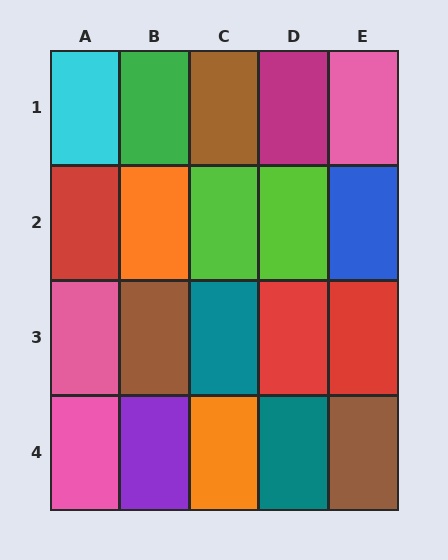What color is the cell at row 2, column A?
Red.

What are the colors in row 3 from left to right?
Pink, brown, teal, red, red.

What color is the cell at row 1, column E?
Pink.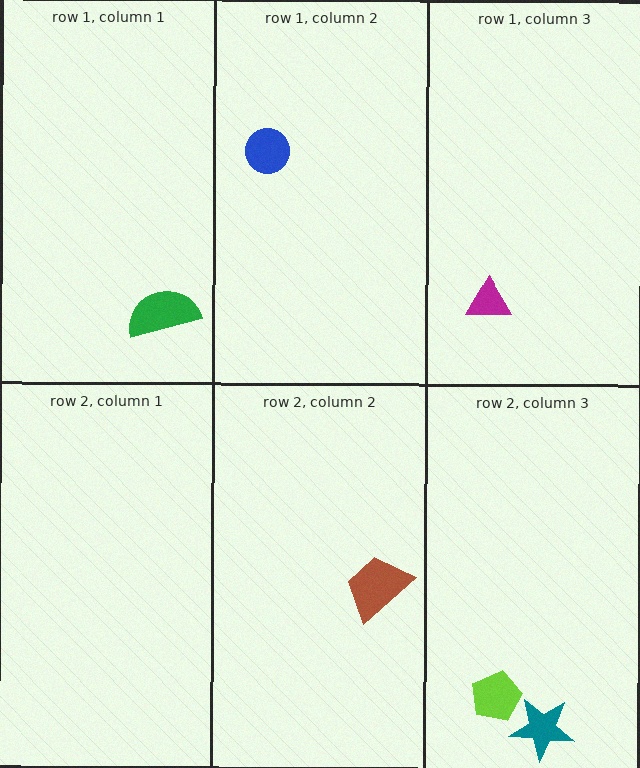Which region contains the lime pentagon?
The row 2, column 3 region.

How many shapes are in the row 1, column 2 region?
1.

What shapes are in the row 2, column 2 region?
The brown trapezoid.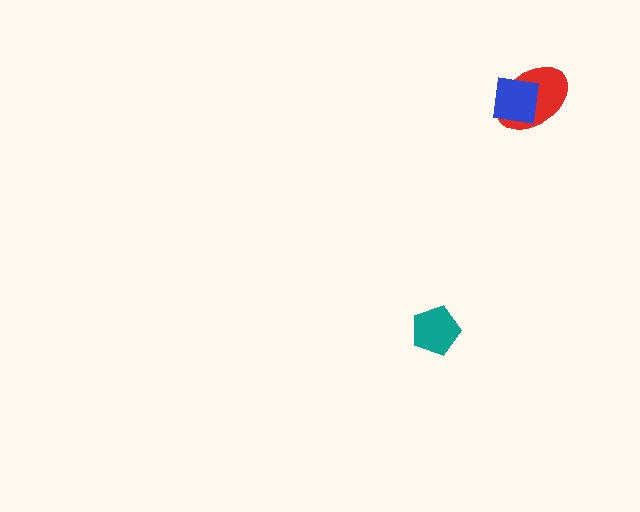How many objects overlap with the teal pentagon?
0 objects overlap with the teal pentagon.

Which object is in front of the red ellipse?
The blue square is in front of the red ellipse.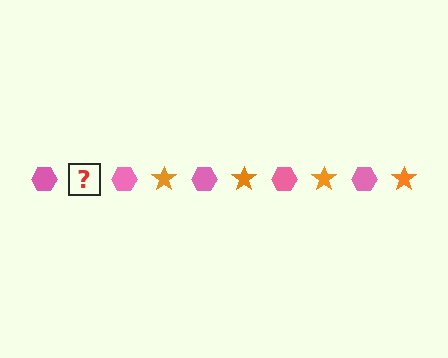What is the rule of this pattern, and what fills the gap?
The rule is that the pattern alternates between pink hexagon and orange star. The gap should be filled with an orange star.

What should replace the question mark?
The question mark should be replaced with an orange star.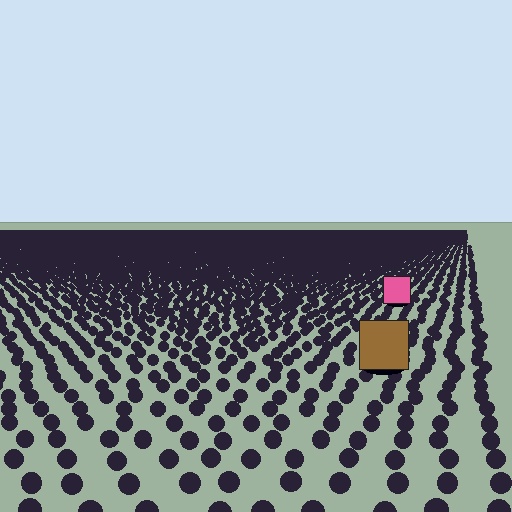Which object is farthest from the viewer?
The pink square is farthest from the viewer. It appears smaller and the ground texture around it is denser.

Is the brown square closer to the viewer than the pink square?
Yes. The brown square is closer — you can tell from the texture gradient: the ground texture is coarser near it.